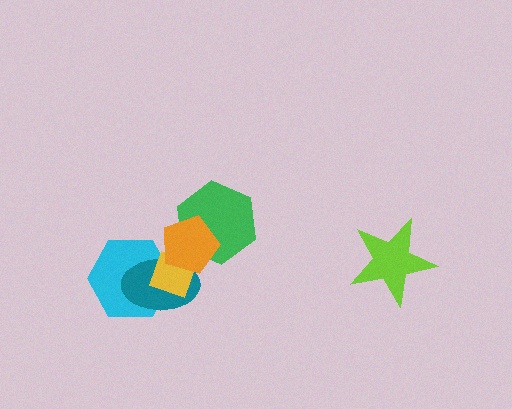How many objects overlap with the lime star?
0 objects overlap with the lime star.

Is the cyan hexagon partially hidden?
Yes, it is partially covered by another shape.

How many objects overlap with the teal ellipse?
3 objects overlap with the teal ellipse.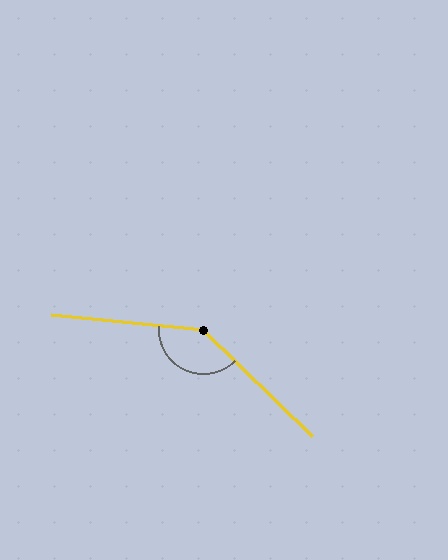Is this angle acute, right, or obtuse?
It is obtuse.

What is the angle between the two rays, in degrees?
Approximately 141 degrees.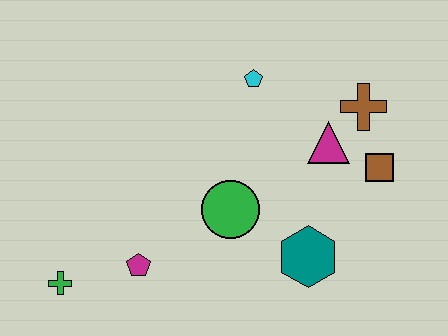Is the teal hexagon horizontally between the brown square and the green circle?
Yes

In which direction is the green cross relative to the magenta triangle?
The green cross is to the left of the magenta triangle.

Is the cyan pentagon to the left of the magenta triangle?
Yes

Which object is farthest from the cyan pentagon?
The green cross is farthest from the cyan pentagon.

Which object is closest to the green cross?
The magenta pentagon is closest to the green cross.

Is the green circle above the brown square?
No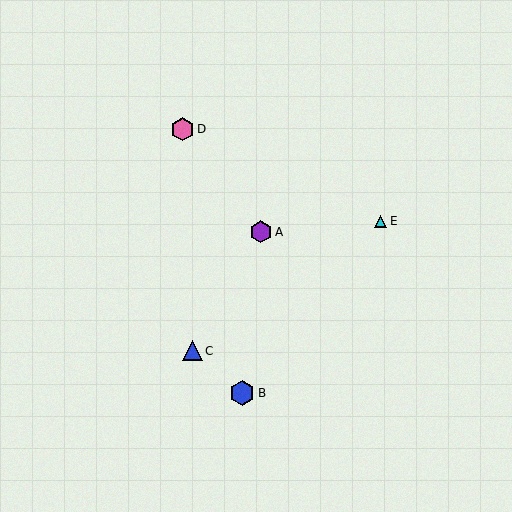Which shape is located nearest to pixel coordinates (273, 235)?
The purple hexagon (labeled A) at (261, 232) is nearest to that location.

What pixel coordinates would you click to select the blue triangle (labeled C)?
Click at (193, 351) to select the blue triangle C.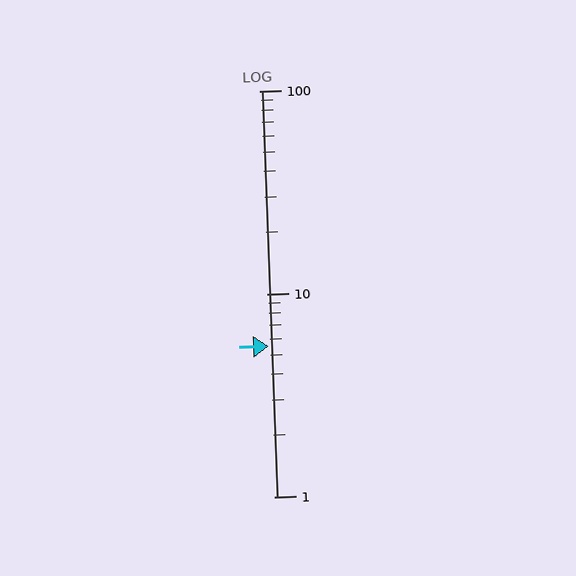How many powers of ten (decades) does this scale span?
The scale spans 2 decades, from 1 to 100.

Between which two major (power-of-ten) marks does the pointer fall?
The pointer is between 1 and 10.